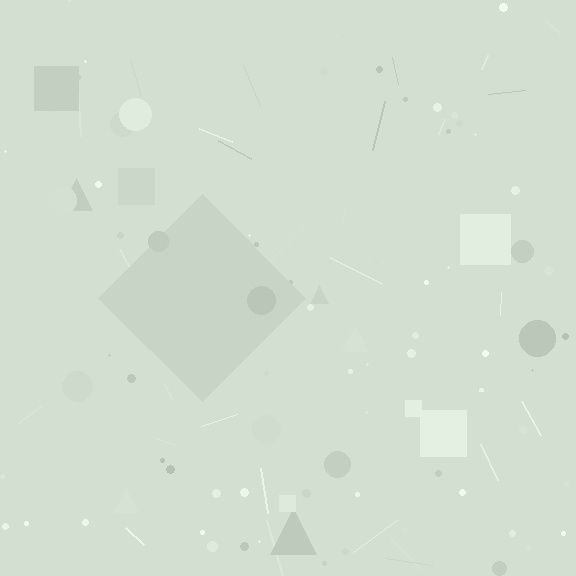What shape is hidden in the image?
A diamond is hidden in the image.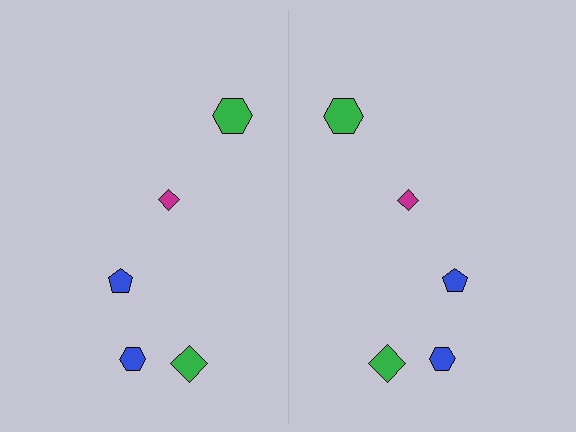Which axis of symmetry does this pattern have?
The pattern has a vertical axis of symmetry running through the center of the image.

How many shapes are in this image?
There are 10 shapes in this image.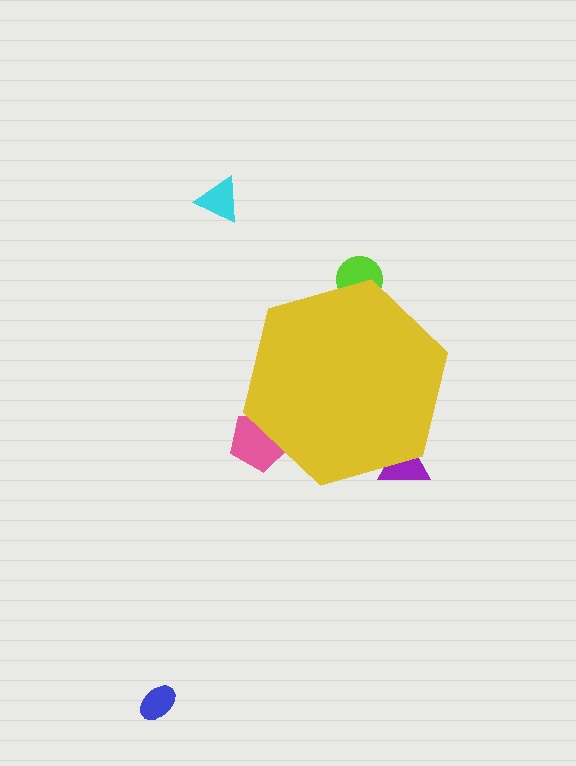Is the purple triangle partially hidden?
Yes, the purple triangle is partially hidden behind the yellow hexagon.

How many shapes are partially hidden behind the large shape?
3 shapes are partially hidden.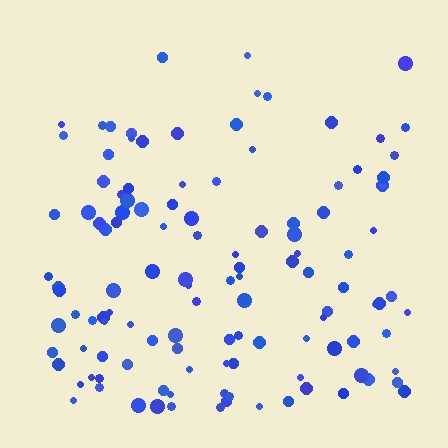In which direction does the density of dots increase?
From top to bottom, with the bottom side densest.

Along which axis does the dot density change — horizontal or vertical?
Vertical.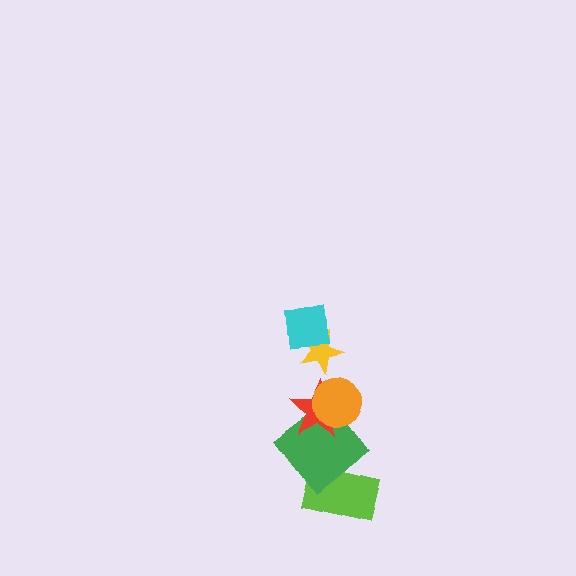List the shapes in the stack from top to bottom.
From top to bottom: the cyan square, the yellow star, the orange circle, the red star, the green diamond, the lime rectangle.